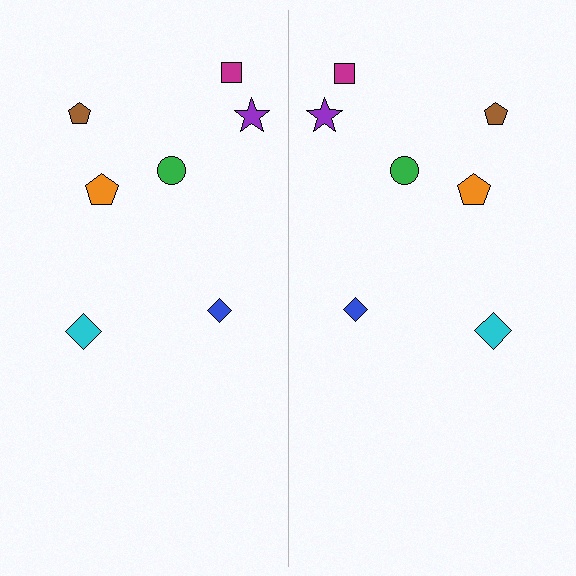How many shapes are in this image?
There are 14 shapes in this image.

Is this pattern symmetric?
Yes, this pattern has bilateral (reflection) symmetry.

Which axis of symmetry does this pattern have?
The pattern has a vertical axis of symmetry running through the center of the image.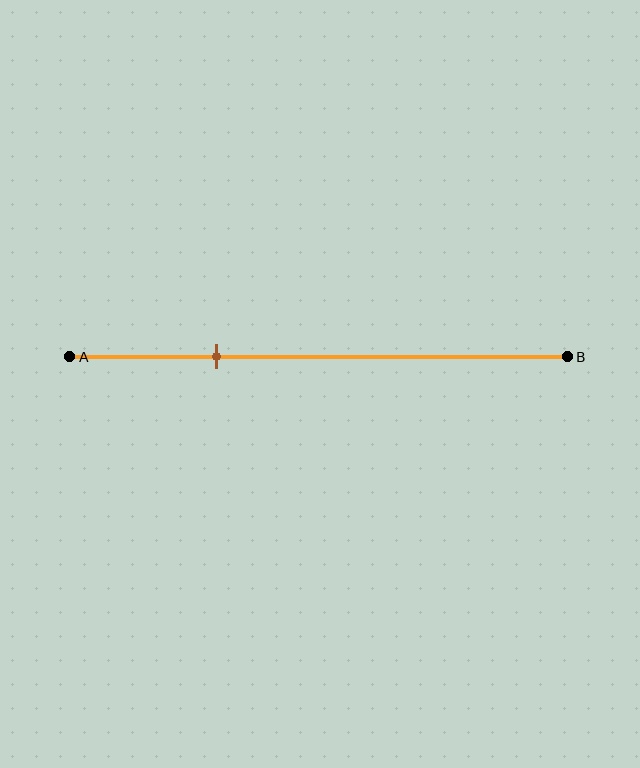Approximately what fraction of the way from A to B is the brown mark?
The brown mark is approximately 30% of the way from A to B.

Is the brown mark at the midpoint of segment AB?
No, the mark is at about 30% from A, not at the 50% midpoint.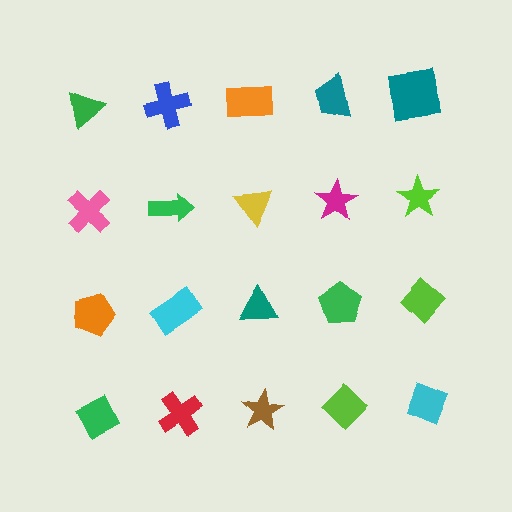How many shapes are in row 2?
5 shapes.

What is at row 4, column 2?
A red cross.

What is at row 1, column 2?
A blue cross.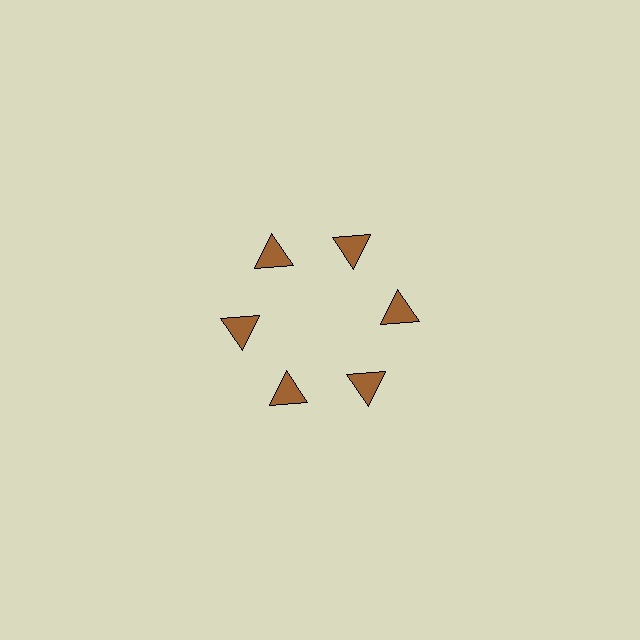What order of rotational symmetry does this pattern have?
This pattern has 6-fold rotational symmetry.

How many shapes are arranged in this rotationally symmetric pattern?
There are 6 shapes, arranged in 6 groups of 1.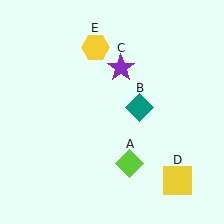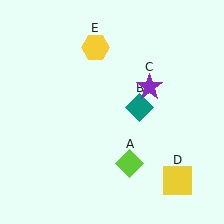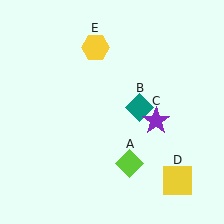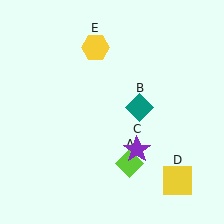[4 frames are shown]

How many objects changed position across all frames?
1 object changed position: purple star (object C).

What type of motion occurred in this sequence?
The purple star (object C) rotated clockwise around the center of the scene.